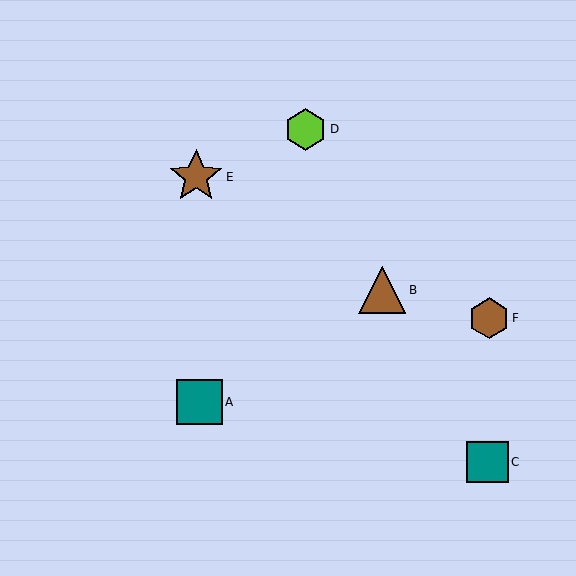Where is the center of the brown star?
The center of the brown star is at (196, 177).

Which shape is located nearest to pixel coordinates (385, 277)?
The brown triangle (labeled B) at (382, 290) is nearest to that location.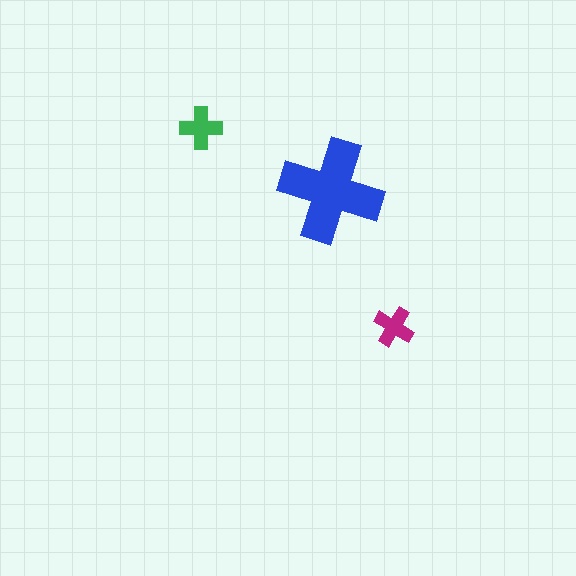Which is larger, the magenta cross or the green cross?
The green one.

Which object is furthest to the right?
The magenta cross is rightmost.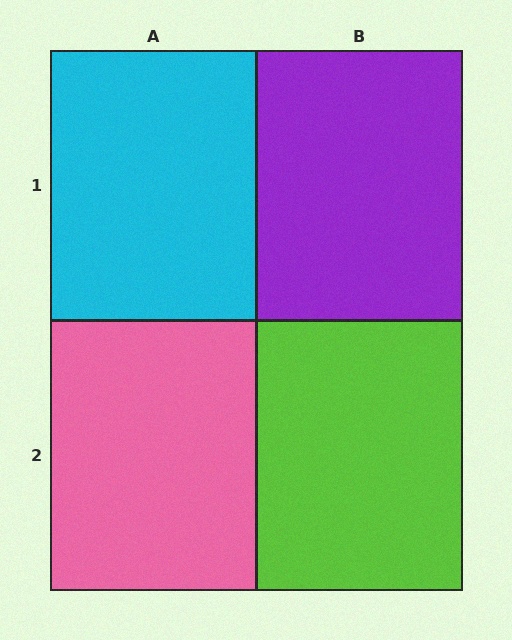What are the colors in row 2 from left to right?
Pink, lime.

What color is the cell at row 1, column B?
Purple.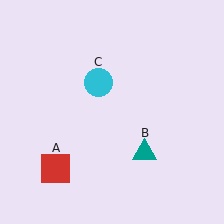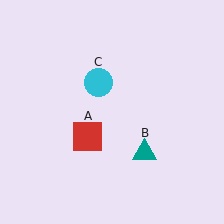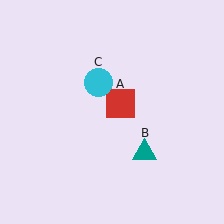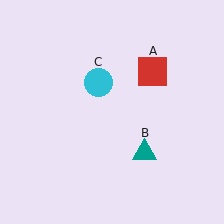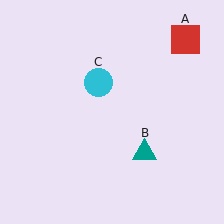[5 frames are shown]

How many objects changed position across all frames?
1 object changed position: red square (object A).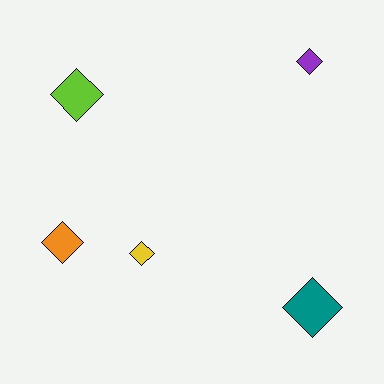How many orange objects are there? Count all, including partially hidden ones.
There is 1 orange object.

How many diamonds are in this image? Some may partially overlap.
There are 5 diamonds.